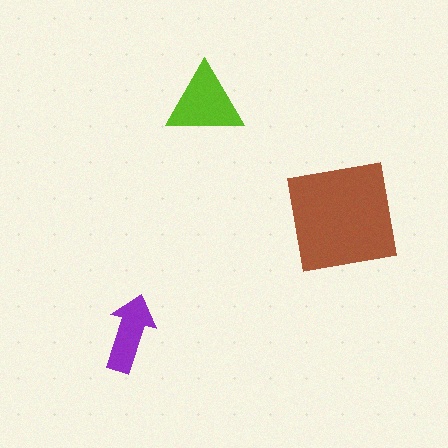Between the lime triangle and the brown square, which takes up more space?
The brown square.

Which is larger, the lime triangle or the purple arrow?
The lime triangle.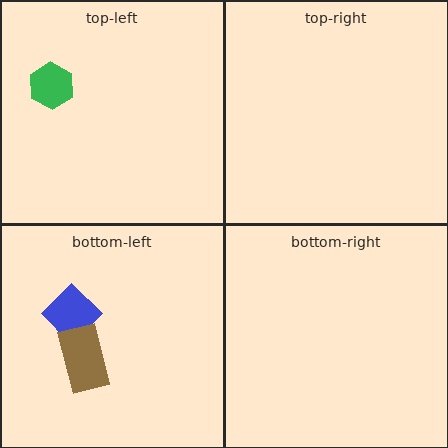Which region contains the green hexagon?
The top-left region.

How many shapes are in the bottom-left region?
2.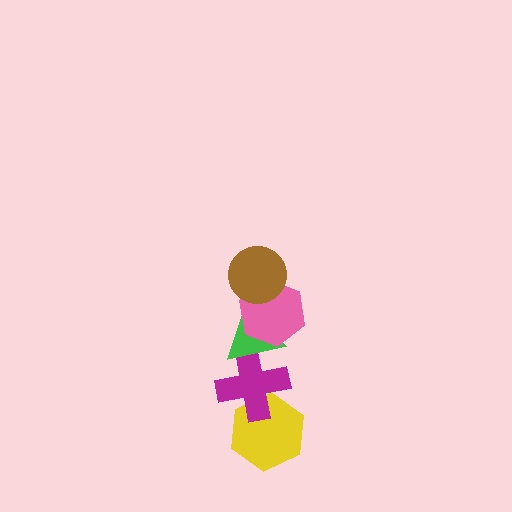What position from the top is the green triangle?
The green triangle is 3rd from the top.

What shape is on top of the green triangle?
The pink hexagon is on top of the green triangle.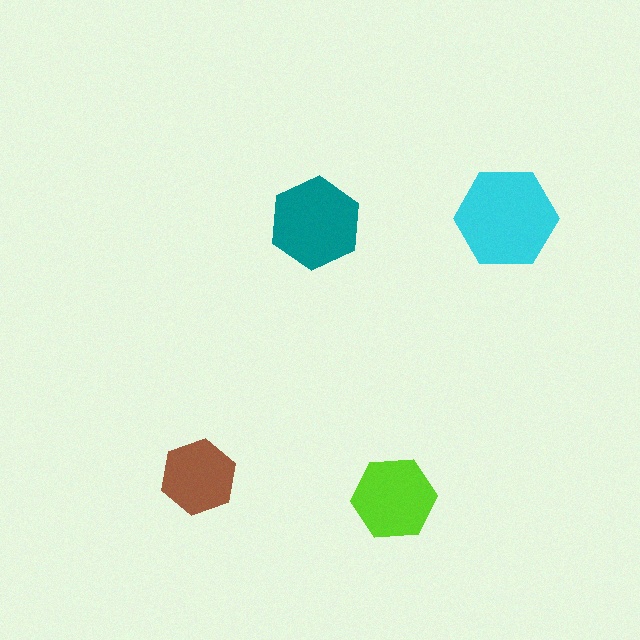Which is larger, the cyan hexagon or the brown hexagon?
The cyan one.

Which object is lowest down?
The lime hexagon is bottommost.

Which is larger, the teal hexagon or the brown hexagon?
The teal one.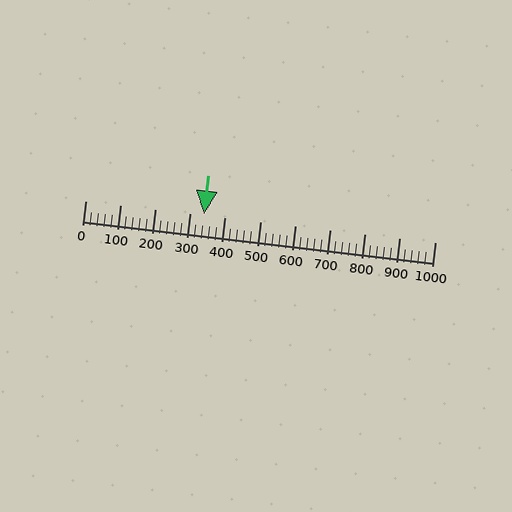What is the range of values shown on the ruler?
The ruler shows values from 0 to 1000.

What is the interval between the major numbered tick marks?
The major tick marks are spaced 100 units apart.